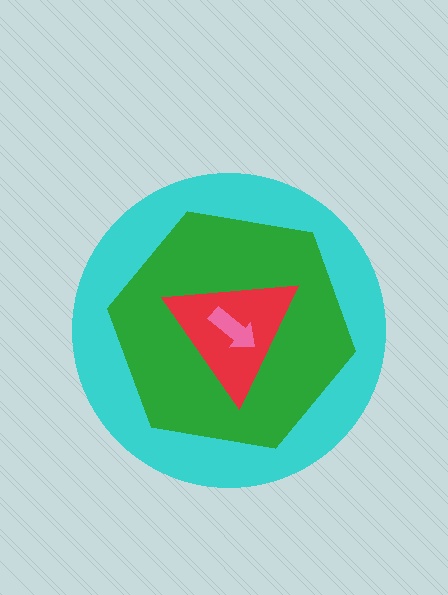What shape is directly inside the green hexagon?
The red triangle.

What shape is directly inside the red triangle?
The pink arrow.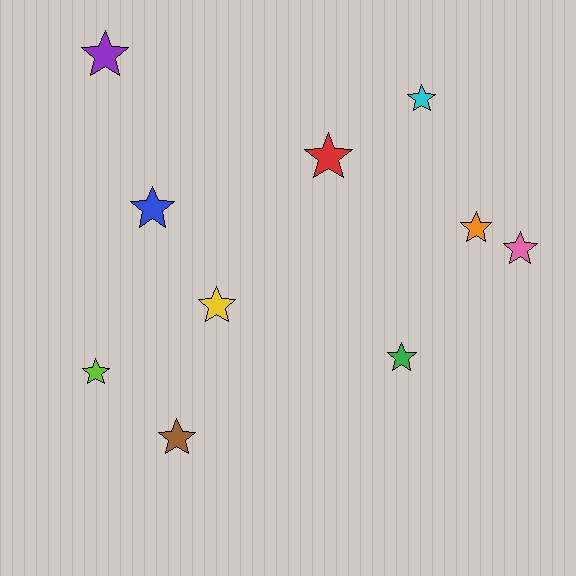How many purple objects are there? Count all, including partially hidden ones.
There is 1 purple object.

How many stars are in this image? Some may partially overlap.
There are 10 stars.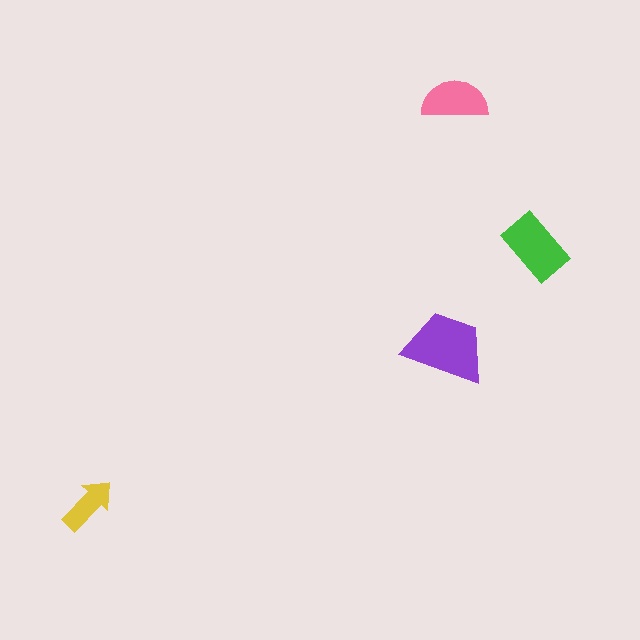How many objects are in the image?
There are 4 objects in the image.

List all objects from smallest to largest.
The yellow arrow, the pink semicircle, the green rectangle, the purple trapezoid.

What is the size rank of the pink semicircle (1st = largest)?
3rd.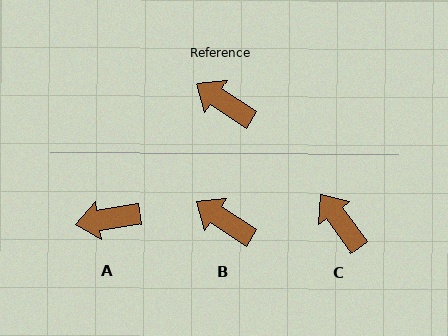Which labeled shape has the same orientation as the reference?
B.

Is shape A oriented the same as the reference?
No, it is off by about 42 degrees.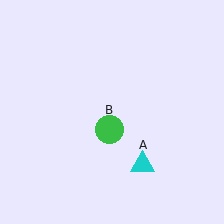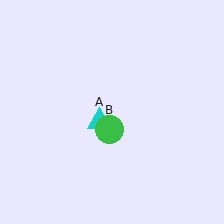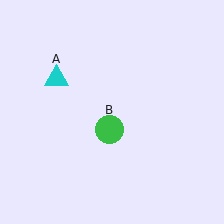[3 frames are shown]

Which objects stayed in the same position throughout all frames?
Green circle (object B) remained stationary.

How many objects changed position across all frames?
1 object changed position: cyan triangle (object A).